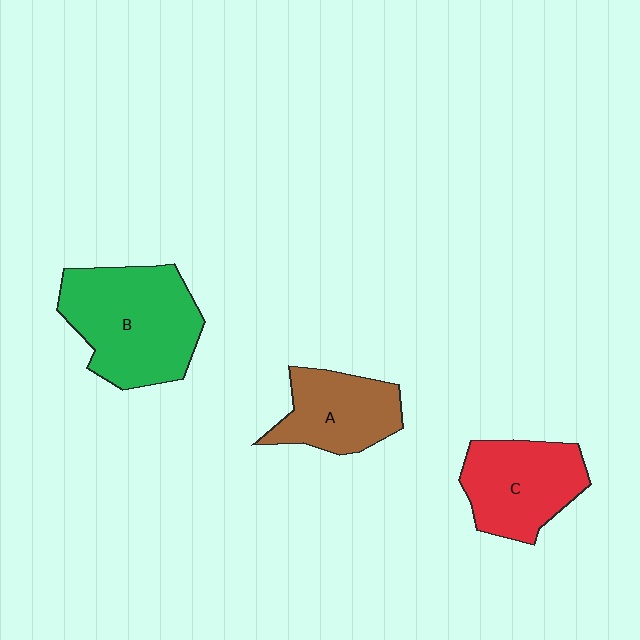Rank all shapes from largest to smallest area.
From largest to smallest: B (green), C (red), A (brown).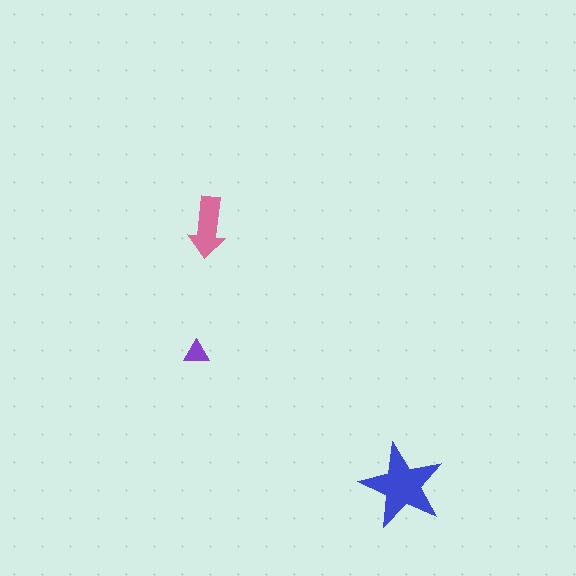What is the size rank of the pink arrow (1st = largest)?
2nd.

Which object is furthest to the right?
The blue star is rightmost.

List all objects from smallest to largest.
The purple triangle, the pink arrow, the blue star.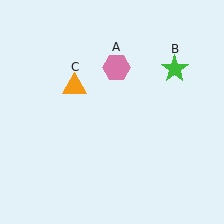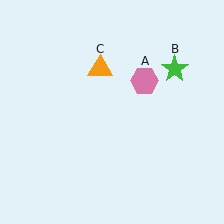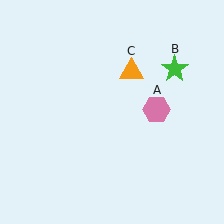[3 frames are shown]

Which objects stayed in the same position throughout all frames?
Green star (object B) remained stationary.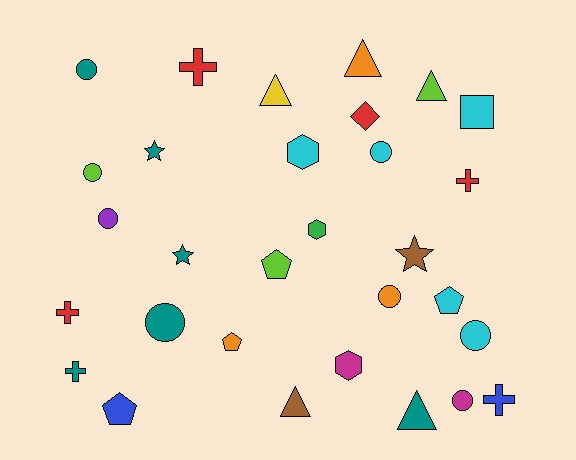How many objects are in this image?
There are 30 objects.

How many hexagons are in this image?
There are 3 hexagons.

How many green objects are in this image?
There is 1 green object.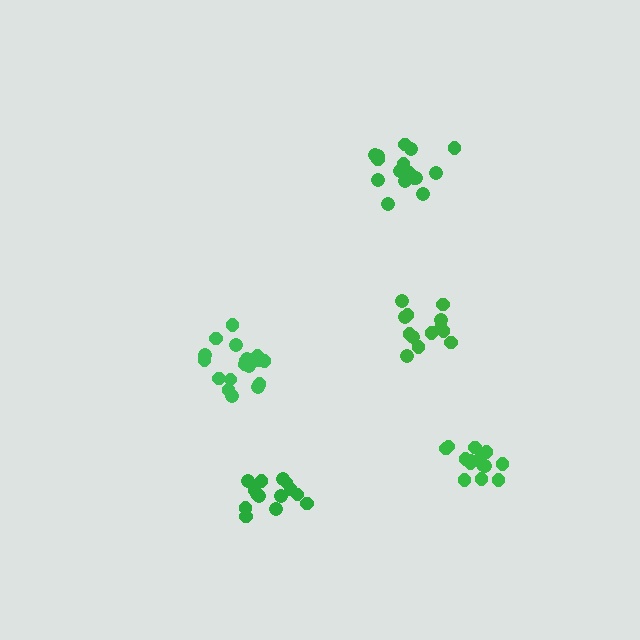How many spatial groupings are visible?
There are 5 spatial groupings.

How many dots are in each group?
Group 1: 19 dots, Group 2: 13 dots, Group 3: 14 dots, Group 4: 18 dots, Group 5: 14 dots (78 total).